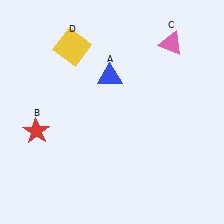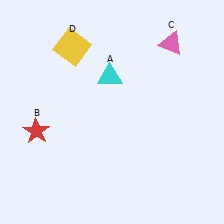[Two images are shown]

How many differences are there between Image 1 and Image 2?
There is 1 difference between the two images.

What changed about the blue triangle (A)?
In Image 1, A is blue. In Image 2, it changed to cyan.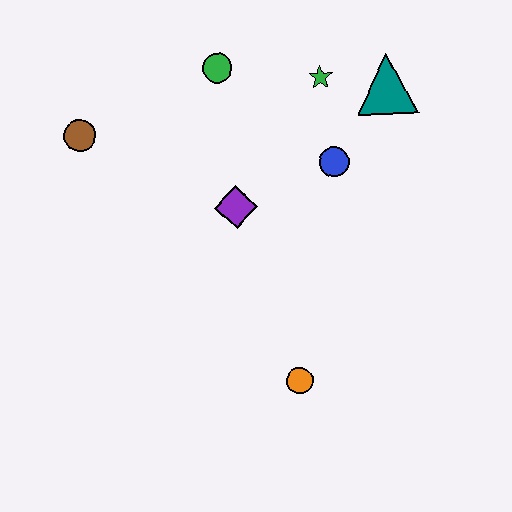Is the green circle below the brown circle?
No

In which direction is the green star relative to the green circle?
The green star is to the right of the green circle.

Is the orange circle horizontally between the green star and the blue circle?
No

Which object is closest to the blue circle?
The green star is closest to the blue circle.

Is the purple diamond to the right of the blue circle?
No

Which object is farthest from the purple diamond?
The teal triangle is farthest from the purple diamond.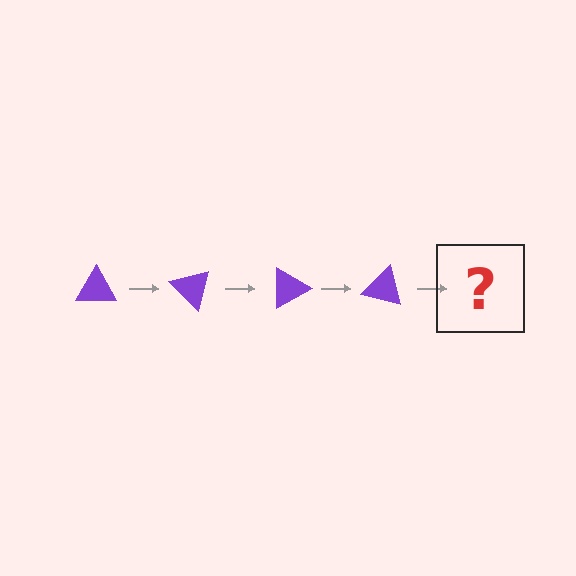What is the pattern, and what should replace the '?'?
The pattern is that the triangle rotates 45 degrees each step. The '?' should be a purple triangle rotated 180 degrees.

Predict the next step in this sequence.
The next step is a purple triangle rotated 180 degrees.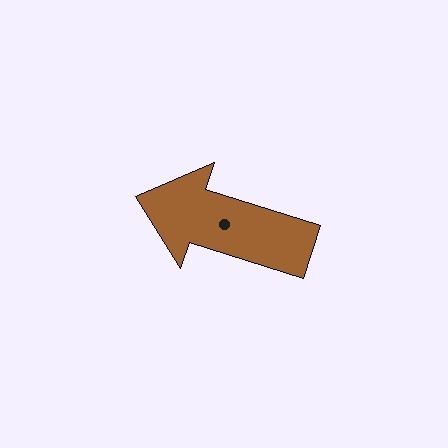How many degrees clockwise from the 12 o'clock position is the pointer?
Approximately 288 degrees.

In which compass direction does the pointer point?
West.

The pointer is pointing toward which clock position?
Roughly 10 o'clock.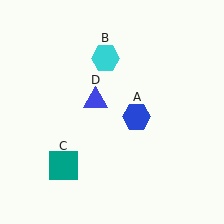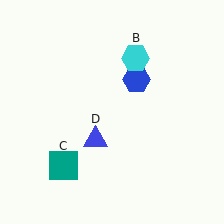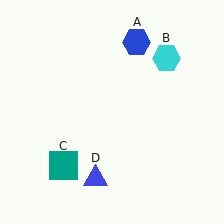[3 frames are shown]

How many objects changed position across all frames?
3 objects changed position: blue hexagon (object A), cyan hexagon (object B), blue triangle (object D).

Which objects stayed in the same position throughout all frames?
Teal square (object C) remained stationary.